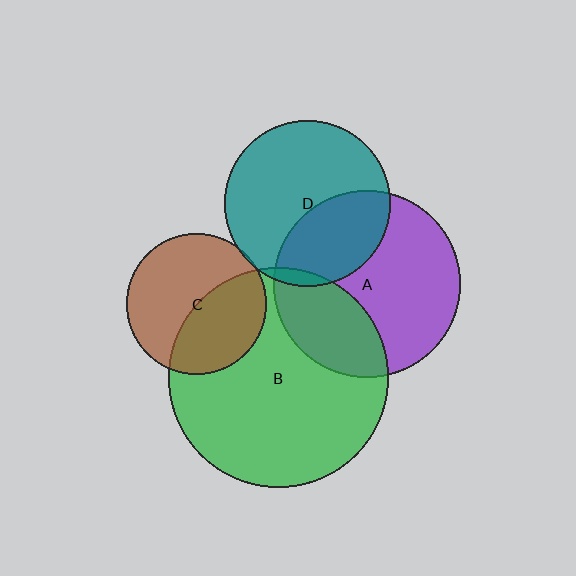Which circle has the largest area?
Circle B (green).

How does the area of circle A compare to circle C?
Approximately 1.8 times.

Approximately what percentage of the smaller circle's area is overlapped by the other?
Approximately 5%.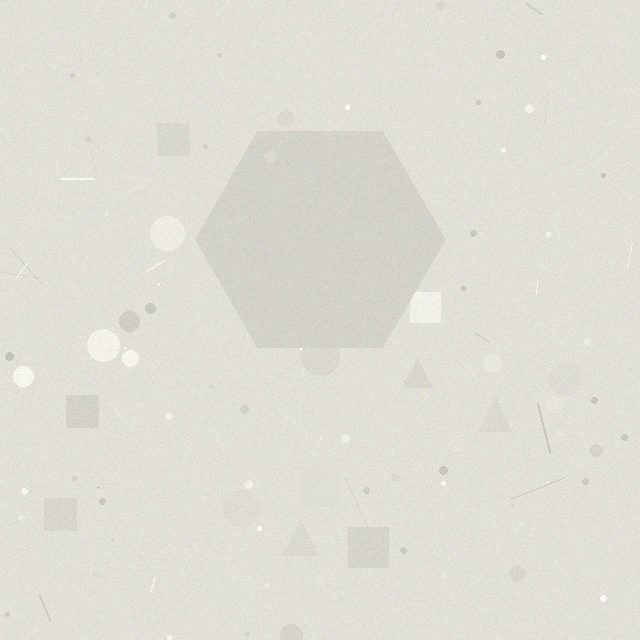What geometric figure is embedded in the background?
A hexagon is embedded in the background.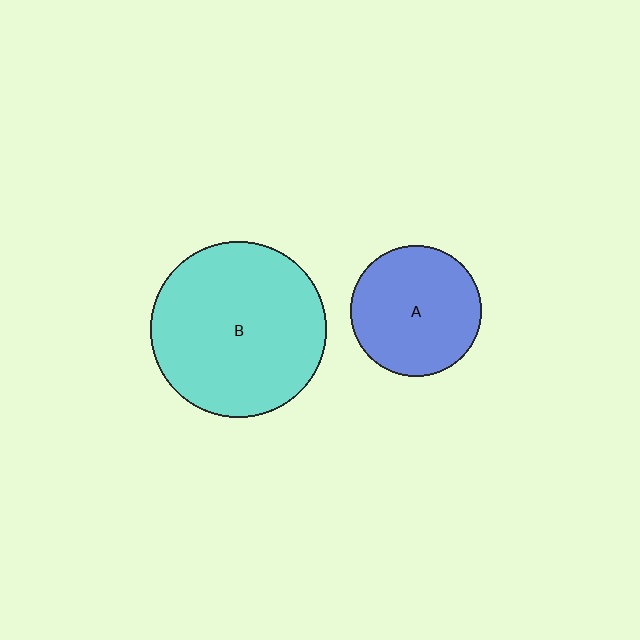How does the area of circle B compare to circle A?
Approximately 1.8 times.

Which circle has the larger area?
Circle B (cyan).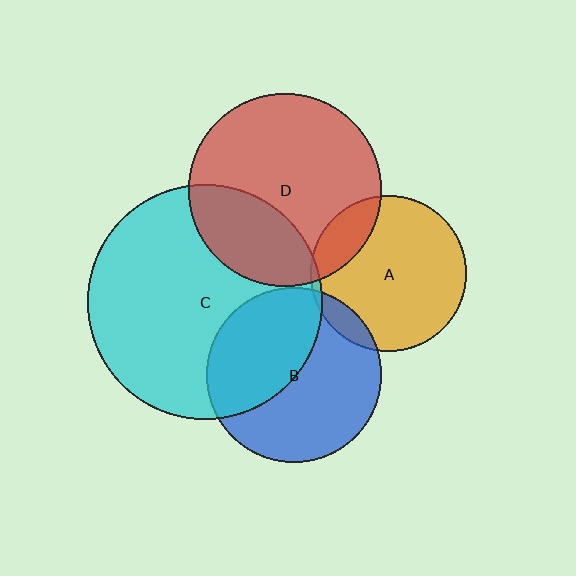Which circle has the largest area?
Circle C (cyan).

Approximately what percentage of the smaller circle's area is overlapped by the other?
Approximately 45%.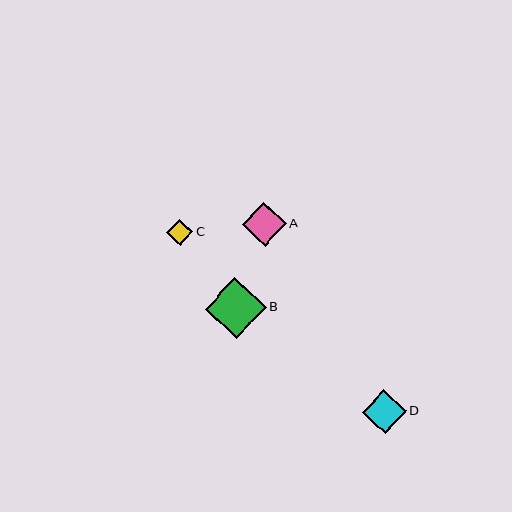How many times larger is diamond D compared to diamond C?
Diamond D is approximately 1.7 times the size of diamond C.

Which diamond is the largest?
Diamond B is the largest with a size of approximately 61 pixels.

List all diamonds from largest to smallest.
From largest to smallest: B, A, D, C.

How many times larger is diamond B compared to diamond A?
Diamond B is approximately 1.4 times the size of diamond A.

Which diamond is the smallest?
Diamond C is the smallest with a size of approximately 26 pixels.